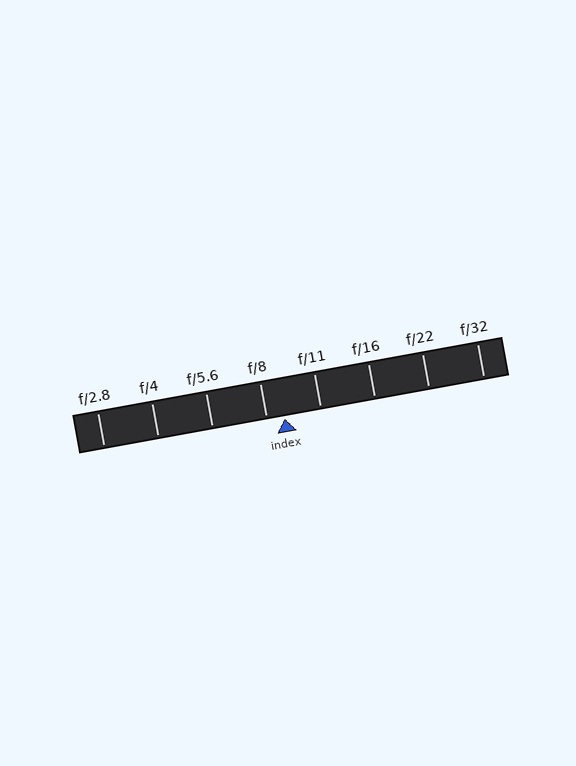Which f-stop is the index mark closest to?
The index mark is closest to f/8.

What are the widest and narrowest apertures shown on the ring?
The widest aperture shown is f/2.8 and the narrowest is f/32.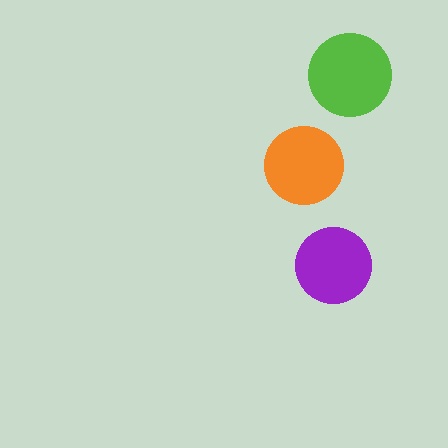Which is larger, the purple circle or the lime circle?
The lime one.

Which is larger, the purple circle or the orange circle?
The orange one.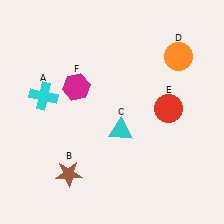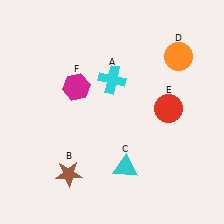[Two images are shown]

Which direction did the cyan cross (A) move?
The cyan cross (A) moved right.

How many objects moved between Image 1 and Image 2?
2 objects moved between the two images.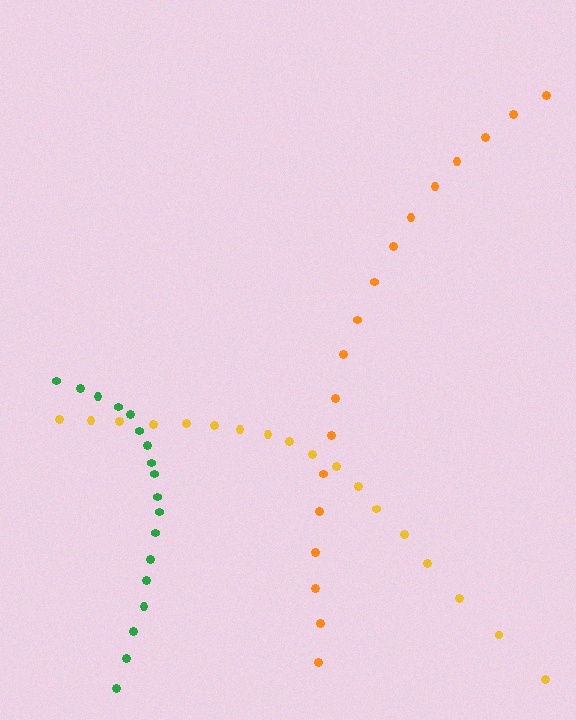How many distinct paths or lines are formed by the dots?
There are 3 distinct paths.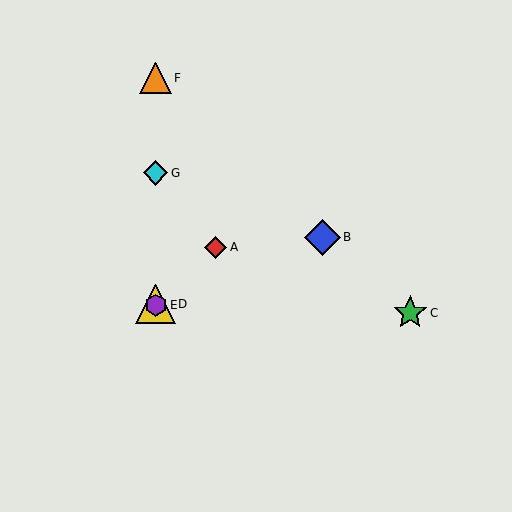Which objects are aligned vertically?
Objects D, E, F, G are aligned vertically.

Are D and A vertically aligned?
No, D is at x≈156 and A is at x≈216.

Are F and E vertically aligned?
Yes, both are at x≈156.